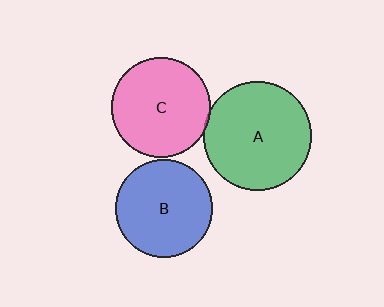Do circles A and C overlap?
Yes.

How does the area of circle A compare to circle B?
Approximately 1.2 times.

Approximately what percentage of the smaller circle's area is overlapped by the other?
Approximately 5%.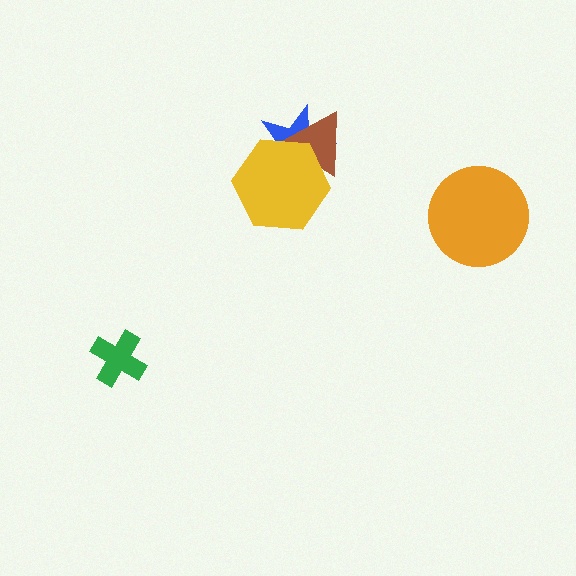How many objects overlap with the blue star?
2 objects overlap with the blue star.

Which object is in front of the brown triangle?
The yellow hexagon is in front of the brown triangle.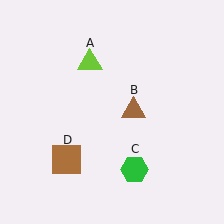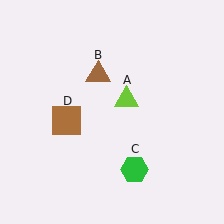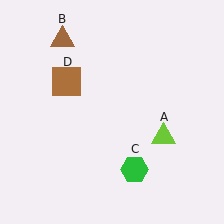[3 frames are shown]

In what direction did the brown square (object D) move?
The brown square (object D) moved up.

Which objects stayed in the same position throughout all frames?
Green hexagon (object C) remained stationary.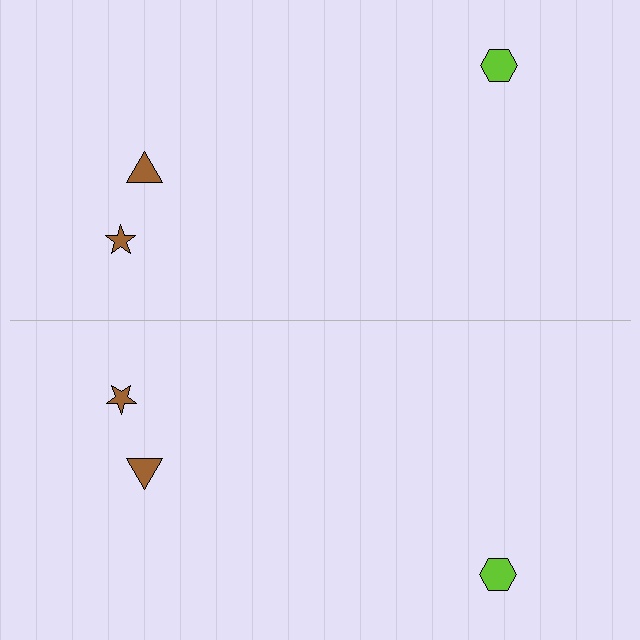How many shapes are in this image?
There are 6 shapes in this image.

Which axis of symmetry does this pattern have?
The pattern has a horizontal axis of symmetry running through the center of the image.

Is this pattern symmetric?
Yes, this pattern has bilateral (reflection) symmetry.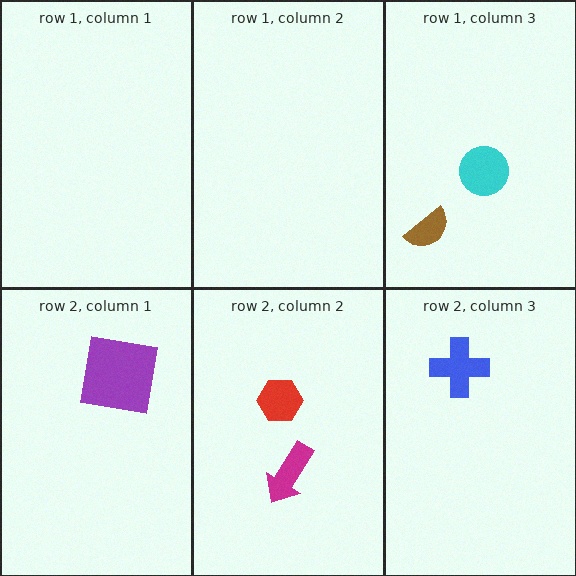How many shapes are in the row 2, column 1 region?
1.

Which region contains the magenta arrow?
The row 2, column 2 region.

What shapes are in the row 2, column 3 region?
The blue cross.